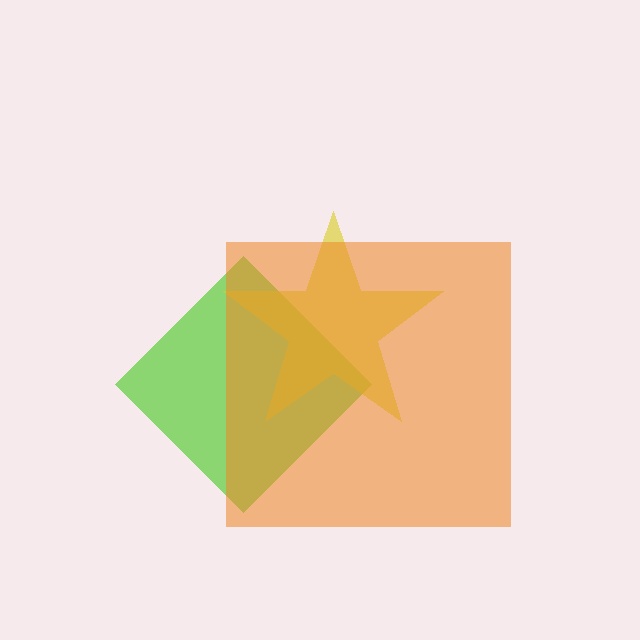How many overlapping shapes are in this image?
There are 3 overlapping shapes in the image.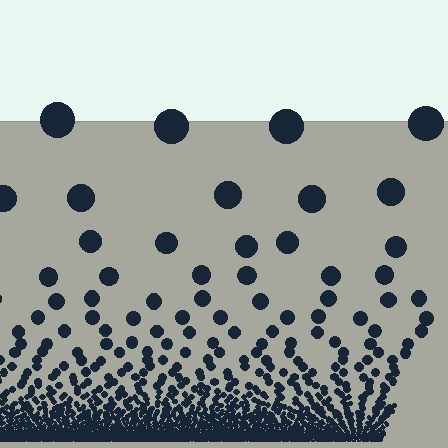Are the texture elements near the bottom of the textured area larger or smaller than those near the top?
Smaller. The gradient is inverted — elements near the bottom are smaller and denser.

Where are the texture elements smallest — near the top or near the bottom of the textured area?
Near the bottom.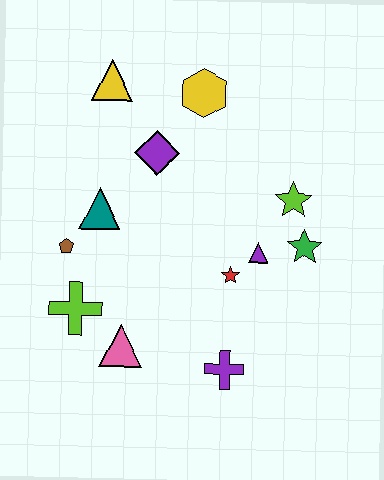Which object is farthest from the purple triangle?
The yellow triangle is farthest from the purple triangle.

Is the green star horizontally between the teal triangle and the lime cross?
No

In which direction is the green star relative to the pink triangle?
The green star is to the right of the pink triangle.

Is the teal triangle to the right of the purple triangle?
No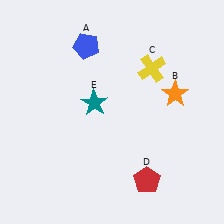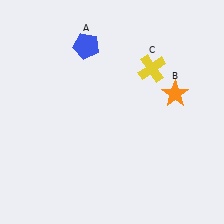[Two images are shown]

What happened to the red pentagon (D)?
The red pentagon (D) was removed in Image 2. It was in the bottom-right area of Image 1.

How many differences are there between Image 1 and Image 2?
There are 2 differences between the two images.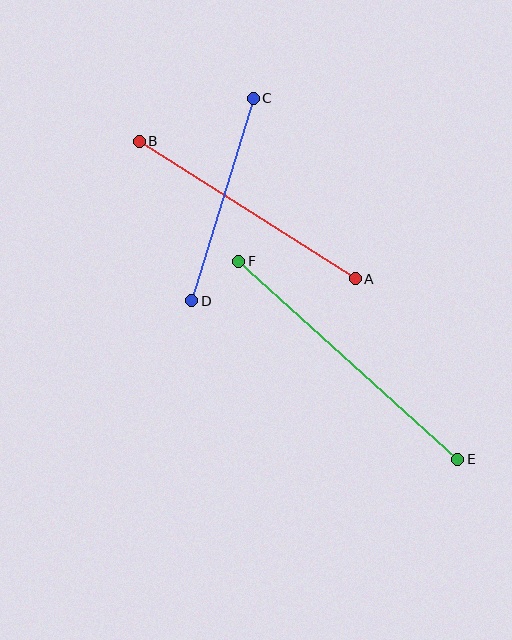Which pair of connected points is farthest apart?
Points E and F are farthest apart.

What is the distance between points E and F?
The distance is approximately 295 pixels.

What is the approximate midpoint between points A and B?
The midpoint is at approximately (247, 210) pixels.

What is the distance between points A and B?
The distance is approximately 256 pixels.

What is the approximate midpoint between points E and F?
The midpoint is at approximately (348, 360) pixels.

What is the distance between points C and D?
The distance is approximately 212 pixels.